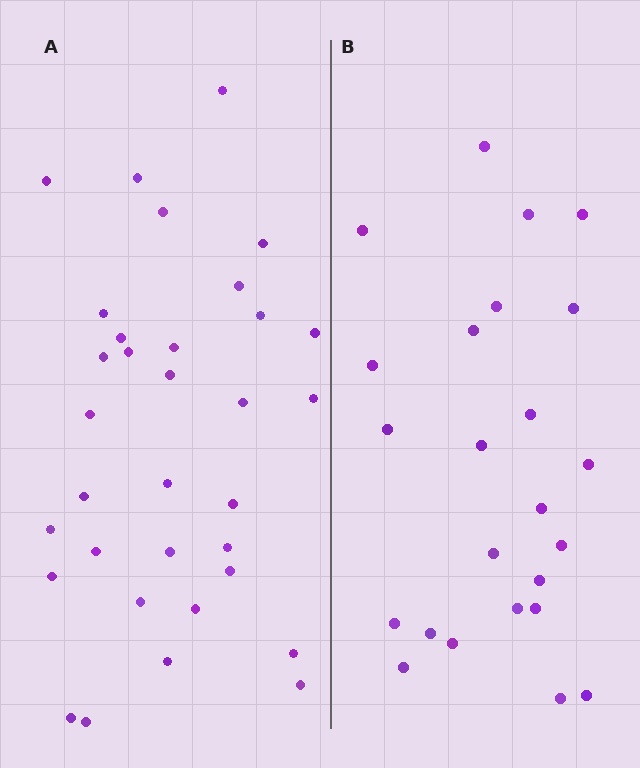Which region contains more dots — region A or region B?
Region A (the left region) has more dots.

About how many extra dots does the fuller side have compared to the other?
Region A has roughly 8 or so more dots than region B.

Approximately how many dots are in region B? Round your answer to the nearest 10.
About 20 dots. (The exact count is 24, which rounds to 20.)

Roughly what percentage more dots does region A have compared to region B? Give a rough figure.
About 40% more.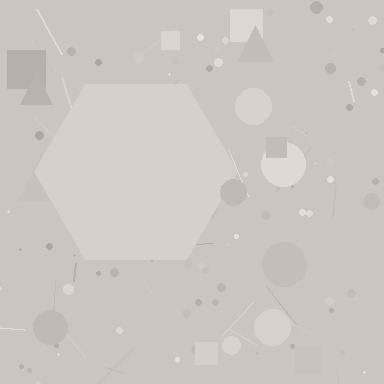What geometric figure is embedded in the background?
A hexagon is embedded in the background.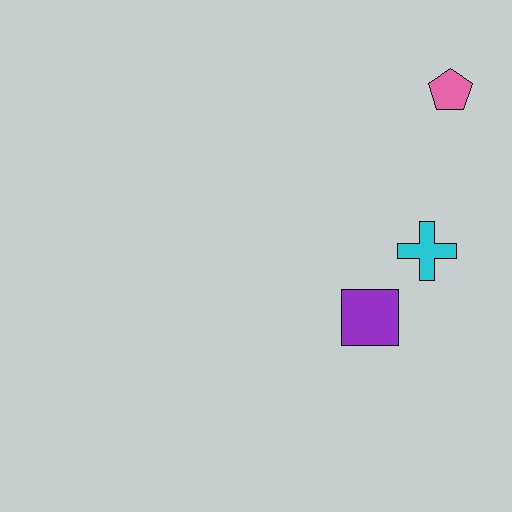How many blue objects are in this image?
There are no blue objects.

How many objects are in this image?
There are 3 objects.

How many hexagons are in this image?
There are no hexagons.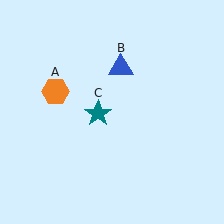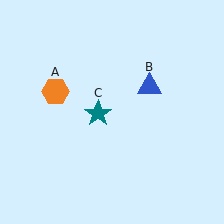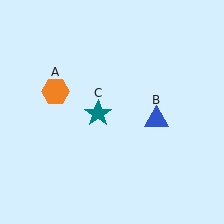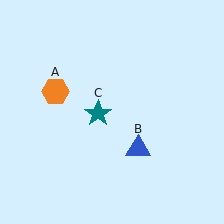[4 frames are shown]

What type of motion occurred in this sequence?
The blue triangle (object B) rotated clockwise around the center of the scene.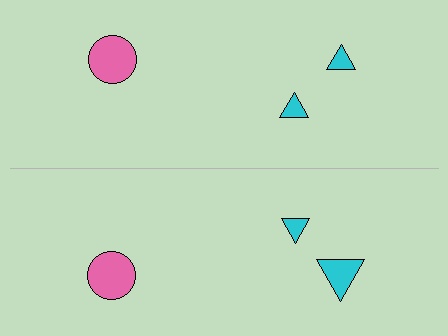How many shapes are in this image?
There are 6 shapes in this image.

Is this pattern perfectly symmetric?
No, the pattern is not perfectly symmetric. The cyan triangle on the bottom side has a different size than its mirror counterpart.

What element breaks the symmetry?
The cyan triangle on the bottom side has a different size than its mirror counterpart.